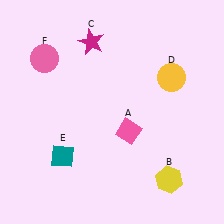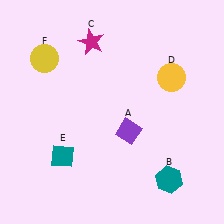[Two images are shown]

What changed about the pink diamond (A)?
In Image 1, A is pink. In Image 2, it changed to purple.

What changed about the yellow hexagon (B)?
In Image 1, B is yellow. In Image 2, it changed to teal.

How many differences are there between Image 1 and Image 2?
There are 3 differences between the two images.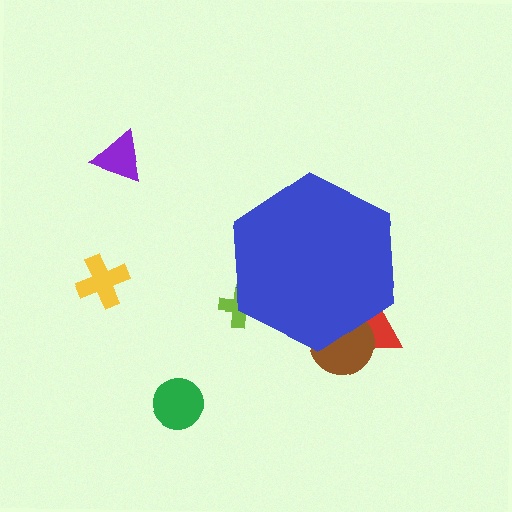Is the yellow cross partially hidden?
No, the yellow cross is fully visible.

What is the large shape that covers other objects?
A blue hexagon.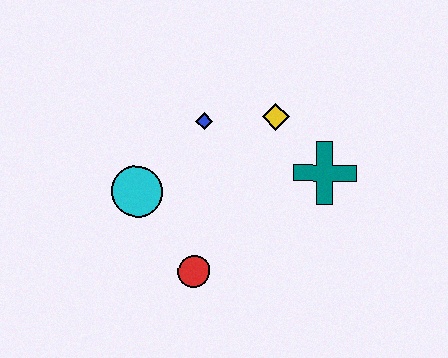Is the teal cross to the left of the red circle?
No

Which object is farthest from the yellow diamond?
The red circle is farthest from the yellow diamond.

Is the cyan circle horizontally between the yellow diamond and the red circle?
No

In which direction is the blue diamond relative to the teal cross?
The blue diamond is to the left of the teal cross.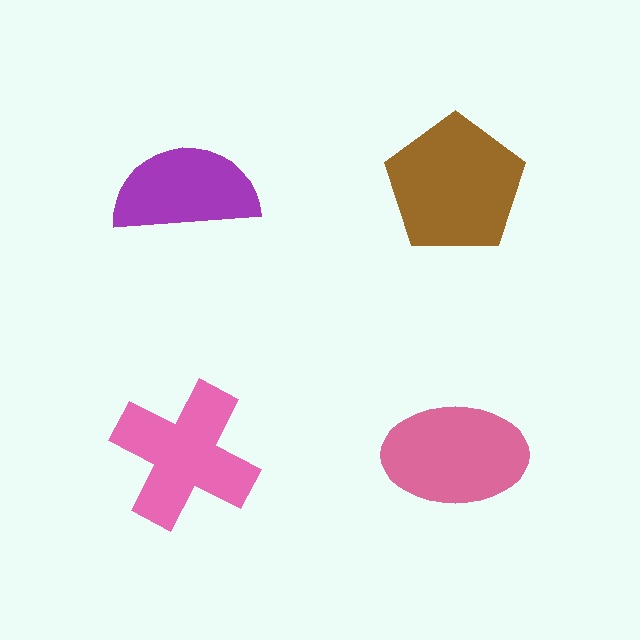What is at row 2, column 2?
A pink ellipse.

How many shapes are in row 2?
2 shapes.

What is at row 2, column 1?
A pink cross.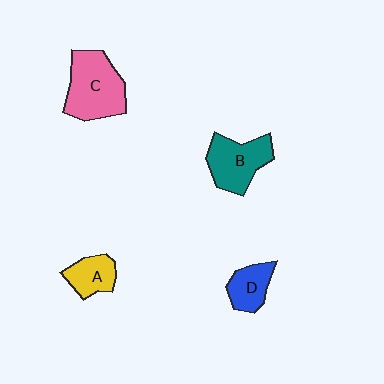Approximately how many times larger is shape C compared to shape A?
Approximately 2.0 times.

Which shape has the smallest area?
Shape A (yellow).